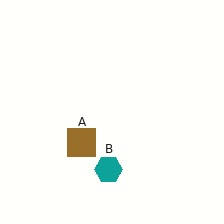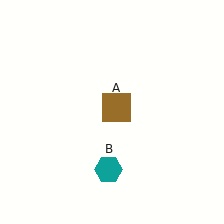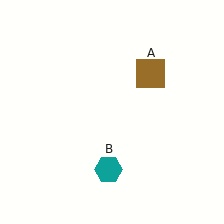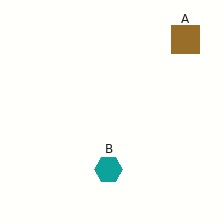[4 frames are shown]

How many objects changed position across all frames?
1 object changed position: brown square (object A).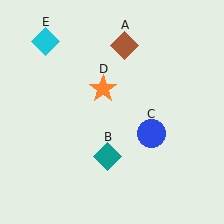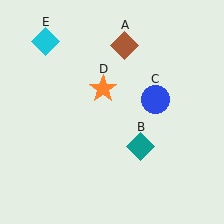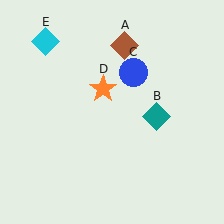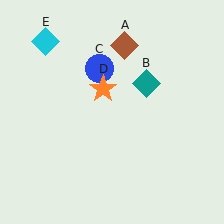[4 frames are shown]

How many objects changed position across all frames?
2 objects changed position: teal diamond (object B), blue circle (object C).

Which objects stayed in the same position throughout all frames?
Brown diamond (object A) and orange star (object D) and cyan diamond (object E) remained stationary.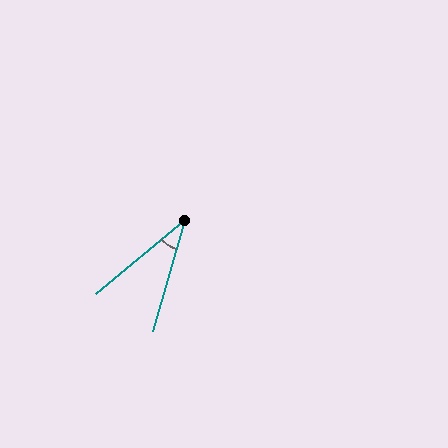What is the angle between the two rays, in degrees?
Approximately 34 degrees.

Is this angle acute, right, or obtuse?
It is acute.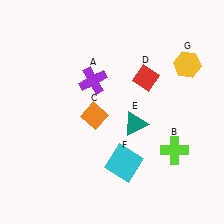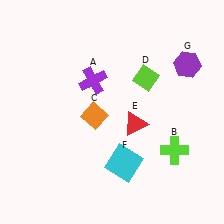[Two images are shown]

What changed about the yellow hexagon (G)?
In Image 1, G is yellow. In Image 2, it changed to purple.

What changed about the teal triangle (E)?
In Image 1, E is teal. In Image 2, it changed to red.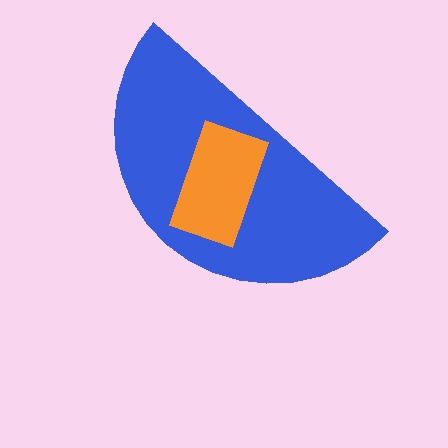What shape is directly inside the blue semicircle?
The orange rectangle.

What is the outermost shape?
The blue semicircle.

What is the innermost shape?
The orange rectangle.